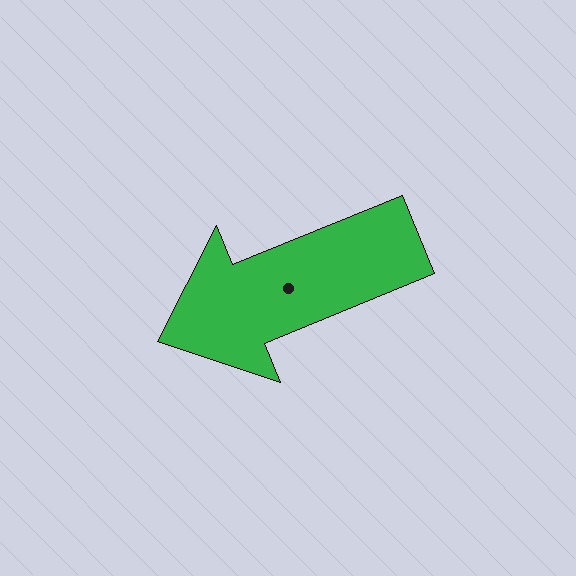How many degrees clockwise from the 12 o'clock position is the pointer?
Approximately 248 degrees.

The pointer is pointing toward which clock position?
Roughly 8 o'clock.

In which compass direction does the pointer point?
West.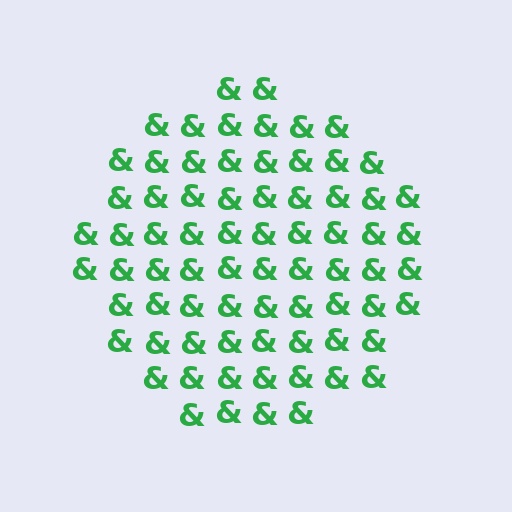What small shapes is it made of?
It is made of small ampersands.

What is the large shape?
The large shape is a circle.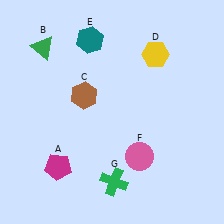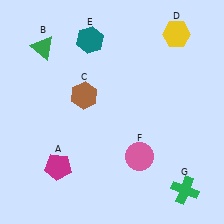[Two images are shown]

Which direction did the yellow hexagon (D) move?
The yellow hexagon (D) moved right.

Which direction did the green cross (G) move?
The green cross (G) moved right.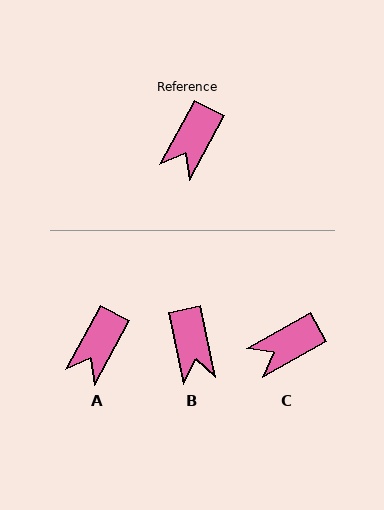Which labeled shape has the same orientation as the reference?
A.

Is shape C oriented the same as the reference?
No, it is off by about 33 degrees.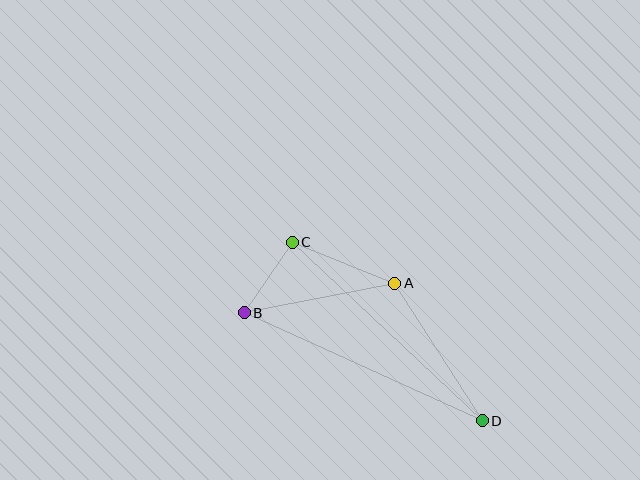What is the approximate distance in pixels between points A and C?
The distance between A and C is approximately 111 pixels.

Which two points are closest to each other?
Points B and C are closest to each other.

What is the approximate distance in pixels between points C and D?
The distance between C and D is approximately 261 pixels.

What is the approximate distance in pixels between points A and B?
The distance between A and B is approximately 154 pixels.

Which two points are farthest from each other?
Points B and D are farthest from each other.